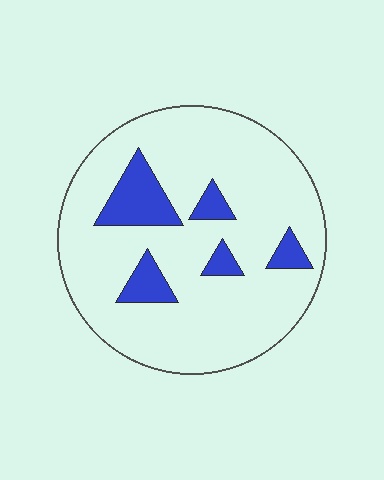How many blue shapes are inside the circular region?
5.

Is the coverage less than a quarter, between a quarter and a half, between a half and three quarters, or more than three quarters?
Less than a quarter.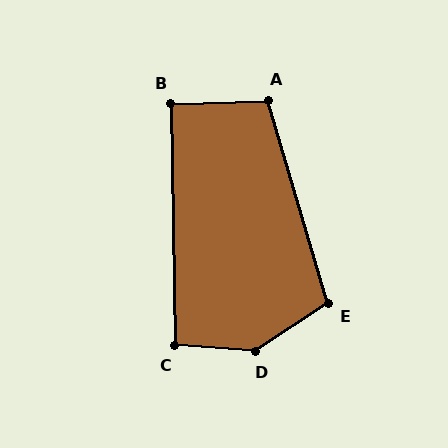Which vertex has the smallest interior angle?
B, at approximately 91 degrees.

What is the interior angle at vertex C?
Approximately 95 degrees (obtuse).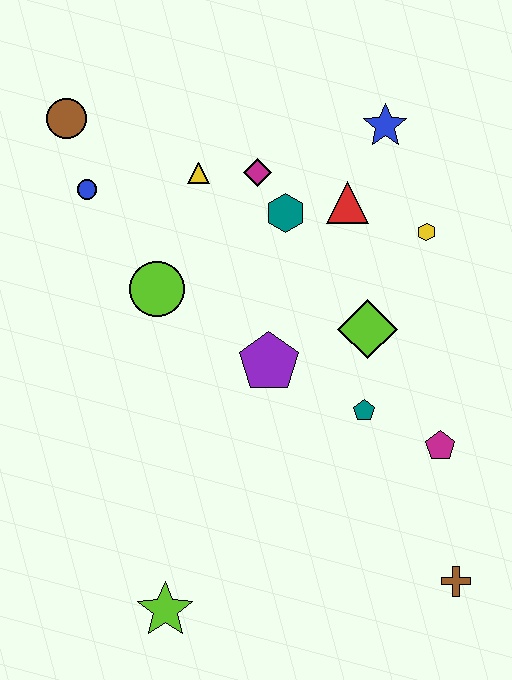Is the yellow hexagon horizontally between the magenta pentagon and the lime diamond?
Yes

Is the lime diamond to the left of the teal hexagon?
No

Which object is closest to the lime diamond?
The teal pentagon is closest to the lime diamond.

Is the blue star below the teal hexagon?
No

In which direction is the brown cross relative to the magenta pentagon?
The brown cross is below the magenta pentagon.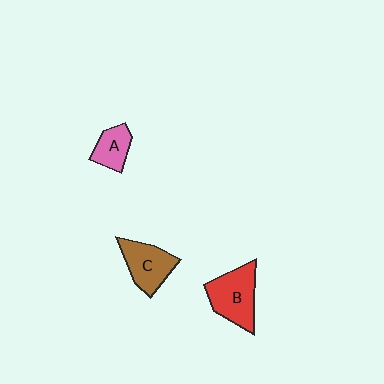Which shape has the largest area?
Shape B (red).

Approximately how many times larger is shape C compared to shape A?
Approximately 1.5 times.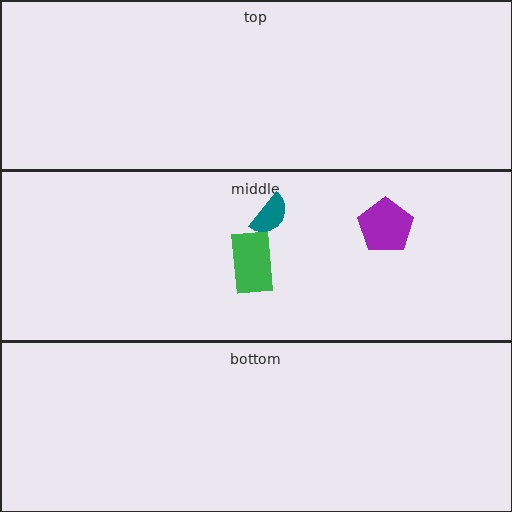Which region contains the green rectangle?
The middle region.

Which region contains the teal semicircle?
The middle region.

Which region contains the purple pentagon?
The middle region.